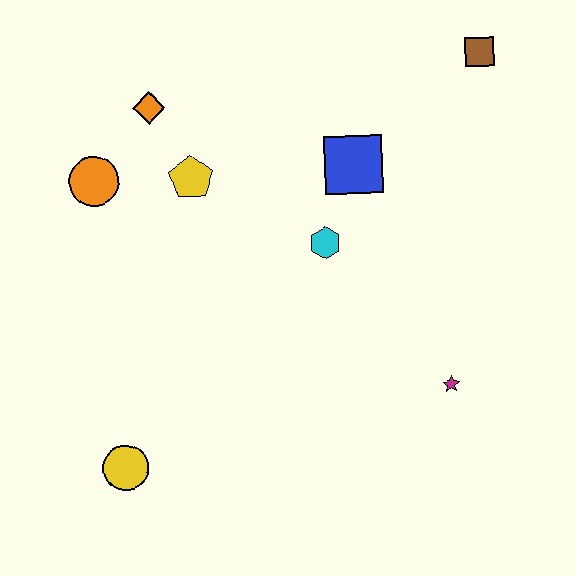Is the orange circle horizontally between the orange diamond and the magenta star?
No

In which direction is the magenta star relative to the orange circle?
The magenta star is to the right of the orange circle.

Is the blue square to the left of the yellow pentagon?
No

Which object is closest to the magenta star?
The cyan hexagon is closest to the magenta star.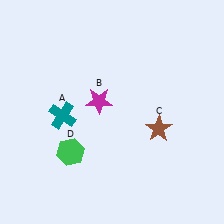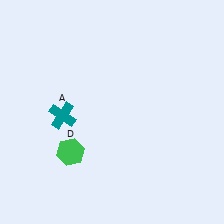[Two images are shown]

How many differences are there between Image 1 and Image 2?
There are 2 differences between the two images.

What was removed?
The magenta star (B), the brown star (C) were removed in Image 2.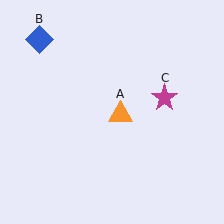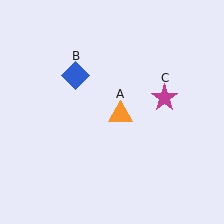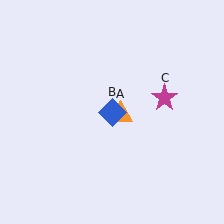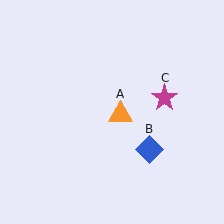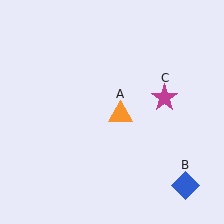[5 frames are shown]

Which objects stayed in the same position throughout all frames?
Orange triangle (object A) and magenta star (object C) remained stationary.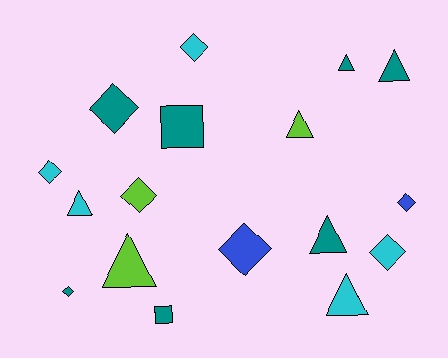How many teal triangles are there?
There are 3 teal triangles.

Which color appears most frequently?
Teal, with 7 objects.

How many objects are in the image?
There are 17 objects.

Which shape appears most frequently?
Diamond, with 8 objects.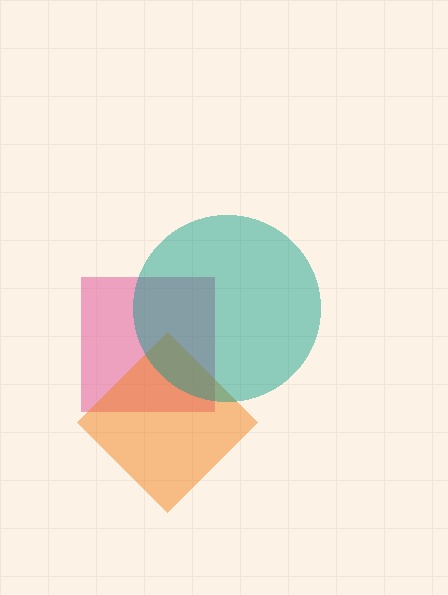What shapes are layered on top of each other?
The layered shapes are: a pink square, an orange diamond, a teal circle.